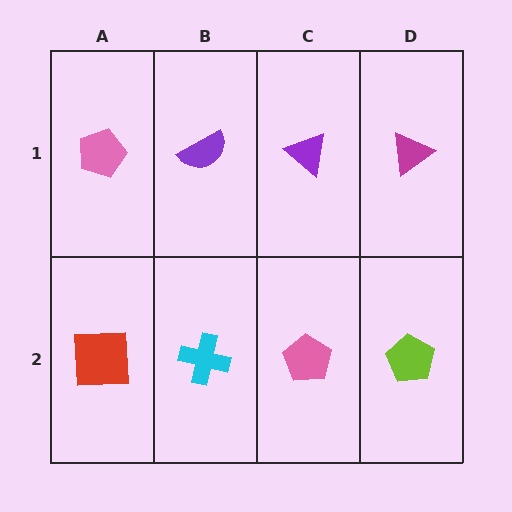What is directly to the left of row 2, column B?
A red square.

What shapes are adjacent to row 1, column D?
A lime pentagon (row 2, column D), a purple triangle (row 1, column C).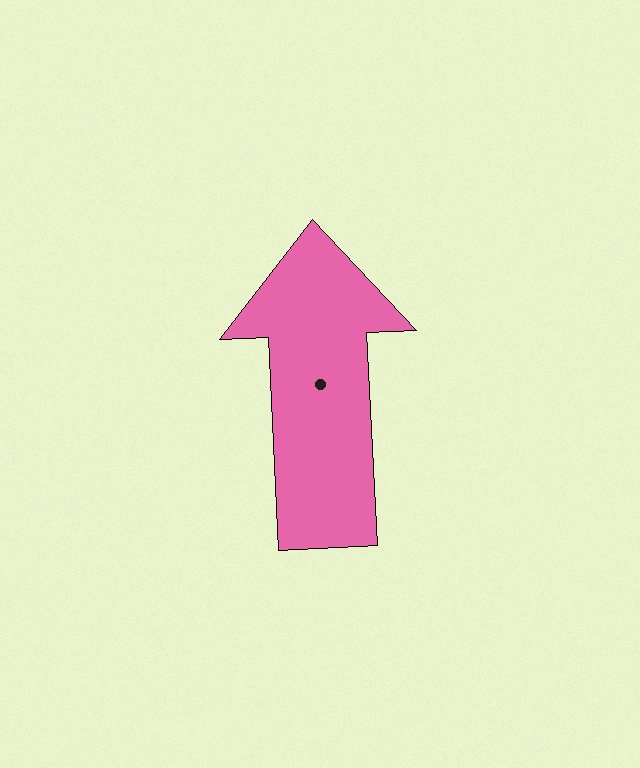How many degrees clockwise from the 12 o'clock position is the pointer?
Approximately 357 degrees.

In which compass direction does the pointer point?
North.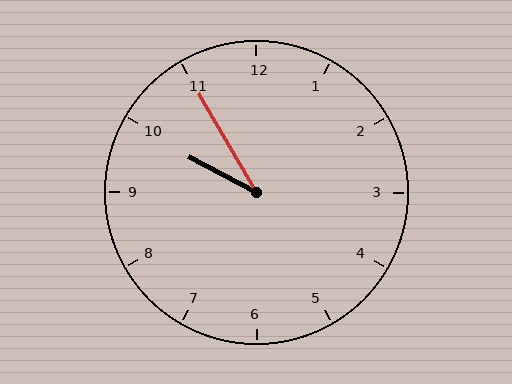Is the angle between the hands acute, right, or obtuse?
It is acute.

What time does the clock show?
9:55.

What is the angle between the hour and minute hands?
Approximately 32 degrees.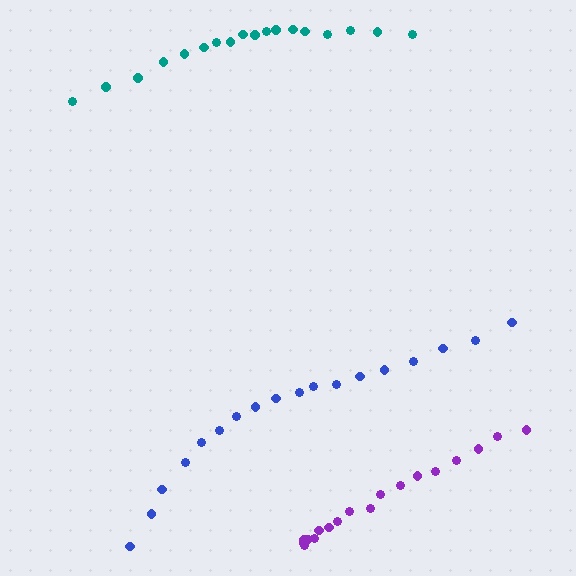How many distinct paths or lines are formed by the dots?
There are 3 distinct paths.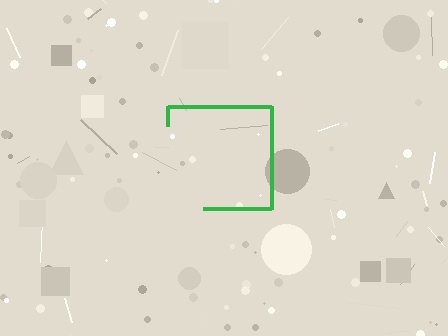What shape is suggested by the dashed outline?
The dashed outline suggests a square.